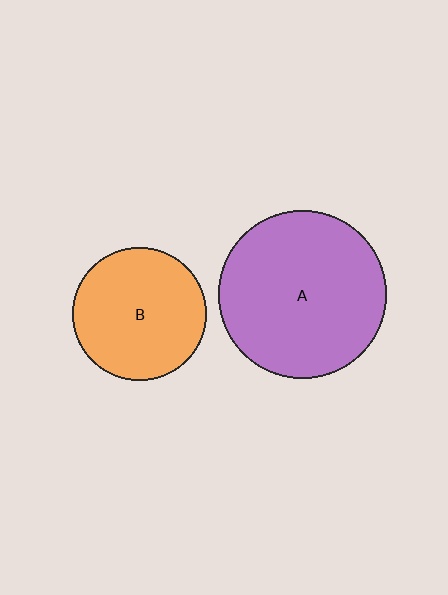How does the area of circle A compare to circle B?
Approximately 1.6 times.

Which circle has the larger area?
Circle A (purple).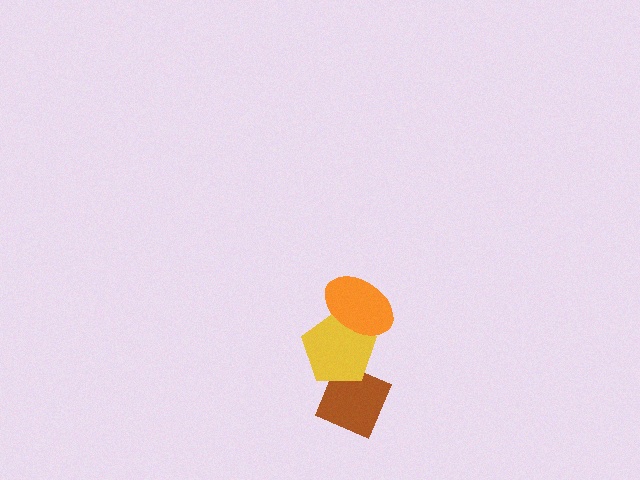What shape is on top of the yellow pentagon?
The orange ellipse is on top of the yellow pentagon.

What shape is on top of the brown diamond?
The yellow pentagon is on top of the brown diamond.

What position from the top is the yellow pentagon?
The yellow pentagon is 2nd from the top.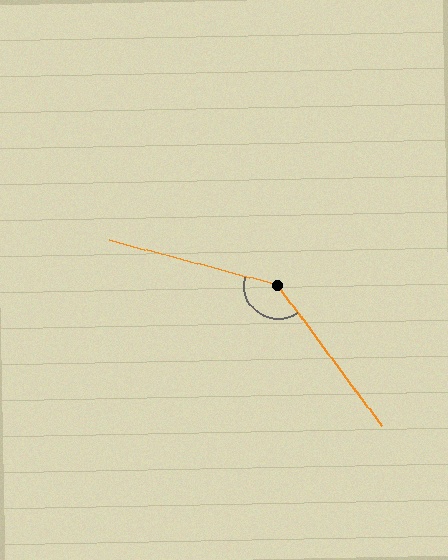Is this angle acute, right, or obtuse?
It is obtuse.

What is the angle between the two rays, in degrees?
Approximately 142 degrees.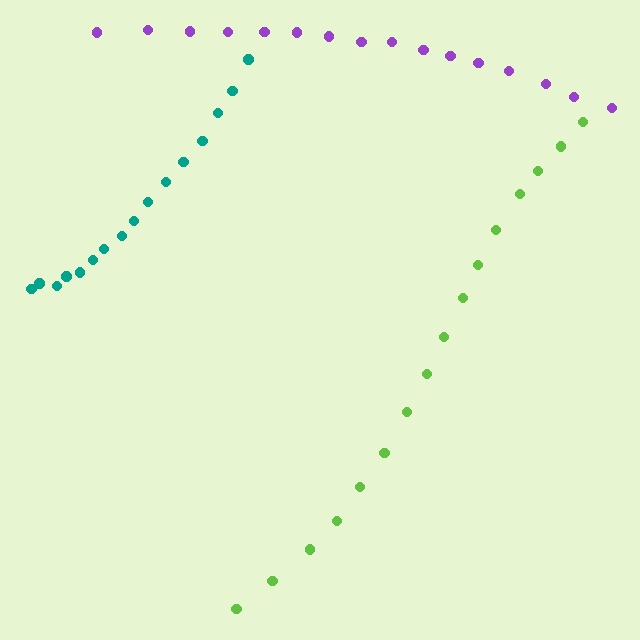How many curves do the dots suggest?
There are 3 distinct paths.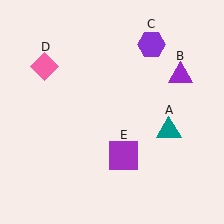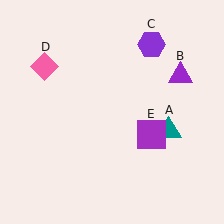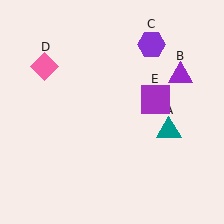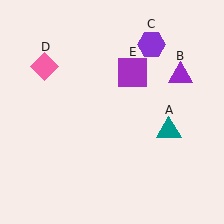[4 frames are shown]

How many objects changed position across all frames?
1 object changed position: purple square (object E).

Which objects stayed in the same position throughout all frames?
Teal triangle (object A) and purple triangle (object B) and purple hexagon (object C) and pink diamond (object D) remained stationary.